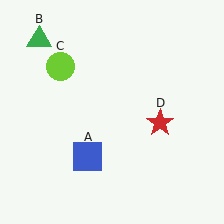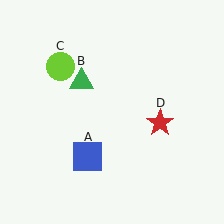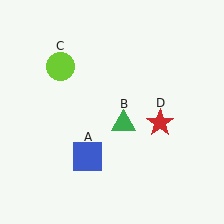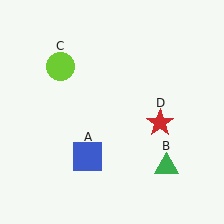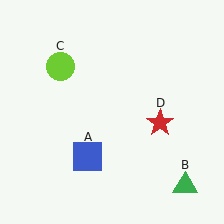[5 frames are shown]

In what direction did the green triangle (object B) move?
The green triangle (object B) moved down and to the right.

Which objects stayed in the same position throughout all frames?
Blue square (object A) and lime circle (object C) and red star (object D) remained stationary.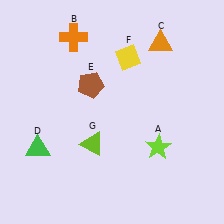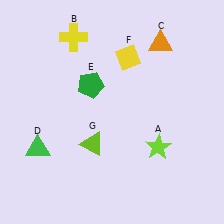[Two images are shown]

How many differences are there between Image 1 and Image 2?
There are 2 differences between the two images.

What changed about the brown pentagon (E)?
In Image 1, E is brown. In Image 2, it changed to green.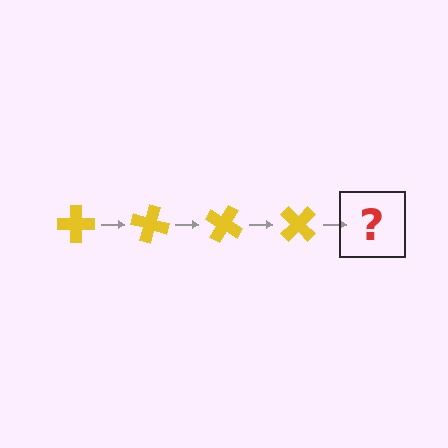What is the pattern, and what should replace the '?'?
The pattern is that the cross rotates 15 degrees each step. The '?' should be a yellow cross rotated 60 degrees.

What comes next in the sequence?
The next element should be a yellow cross rotated 60 degrees.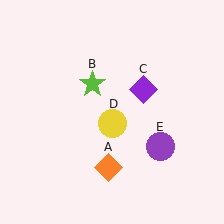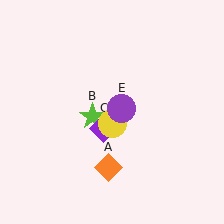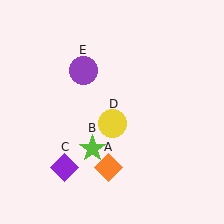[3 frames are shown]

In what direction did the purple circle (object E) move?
The purple circle (object E) moved up and to the left.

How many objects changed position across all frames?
3 objects changed position: lime star (object B), purple diamond (object C), purple circle (object E).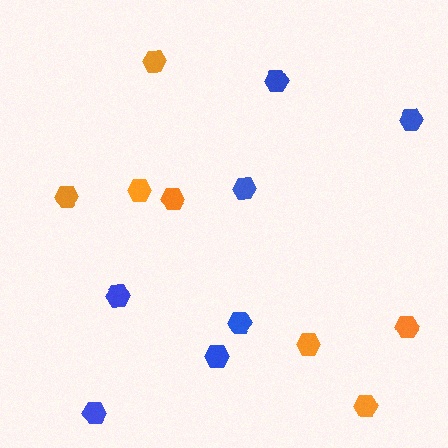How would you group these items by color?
There are 2 groups: one group of blue hexagons (7) and one group of orange hexagons (7).